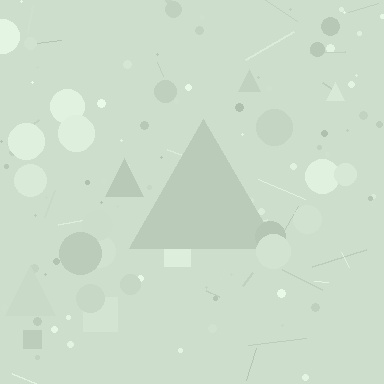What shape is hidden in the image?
A triangle is hidden in the image.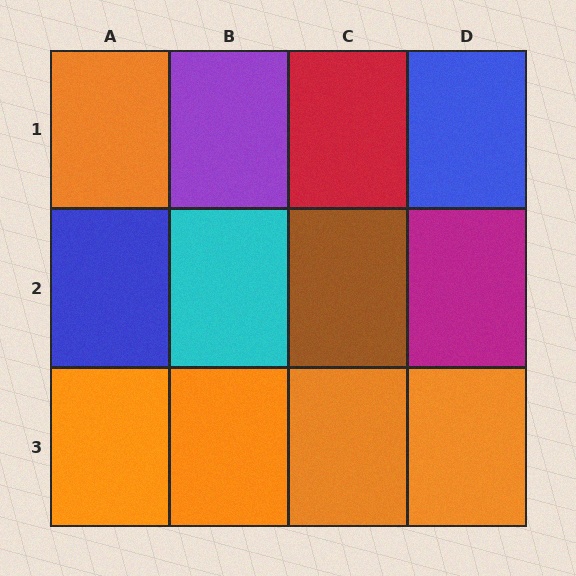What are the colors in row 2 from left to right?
Blue, cyan, brown, magenta.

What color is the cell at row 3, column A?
Orange.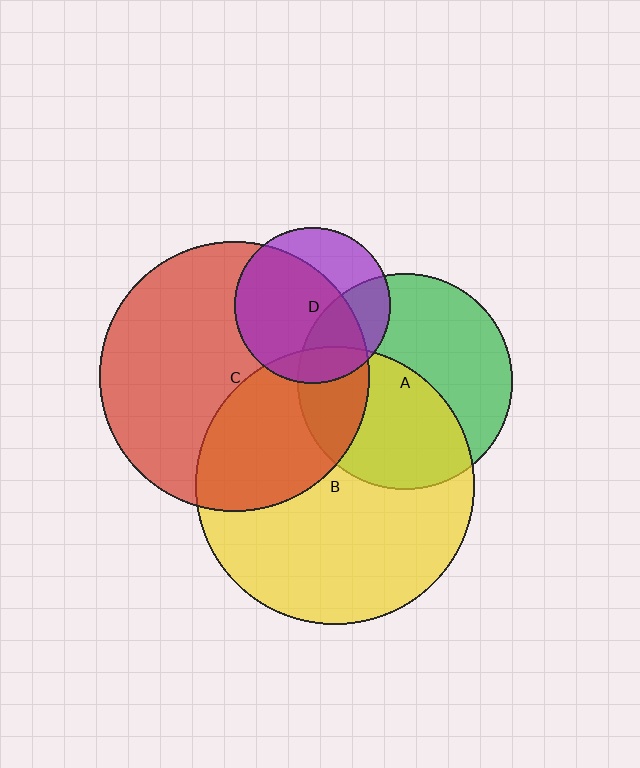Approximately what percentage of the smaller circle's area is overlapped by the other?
Approximately 25%.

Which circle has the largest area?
Circle B (yellow).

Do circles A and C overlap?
Yes.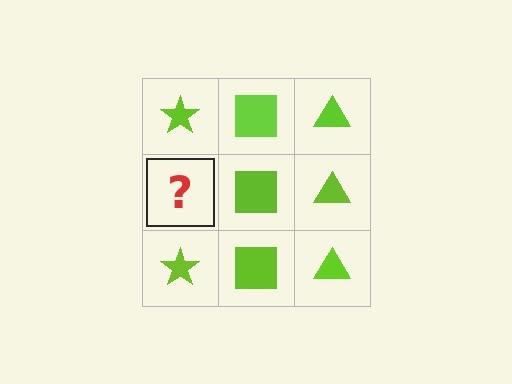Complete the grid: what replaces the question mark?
The question mark should be replaced with a lime star.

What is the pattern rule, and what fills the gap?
The rule is that each column has a consistent shape. The gap should be filled with a lime star.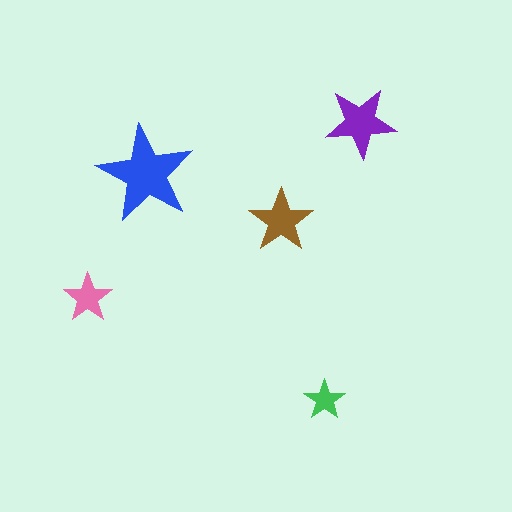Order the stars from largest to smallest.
the blue one, the purple one, the brown one, the pink one, the green one.